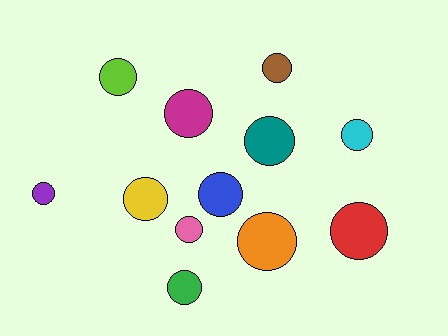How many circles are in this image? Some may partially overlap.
There are 12 circles.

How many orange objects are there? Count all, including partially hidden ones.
There is 1 orange object.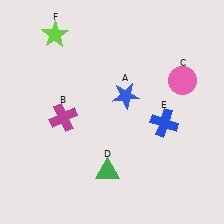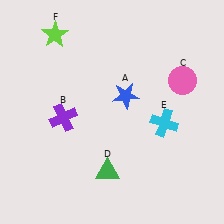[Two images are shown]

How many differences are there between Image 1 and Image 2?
There are 2 differences between the two images.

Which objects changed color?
B changed from magenta to purple. E changed from blue to cyan.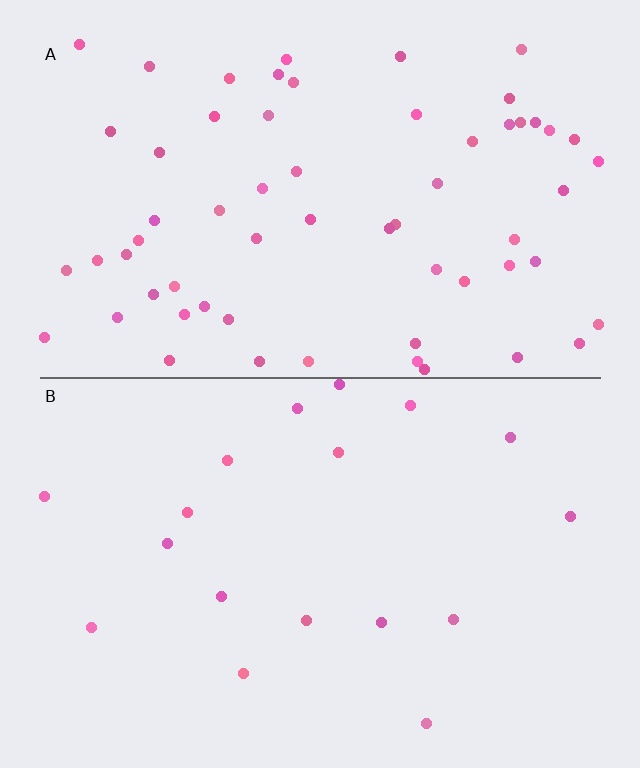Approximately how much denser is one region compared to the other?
Approximately 3.4× — region A over region B.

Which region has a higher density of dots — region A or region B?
A (the top).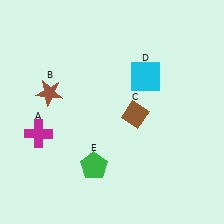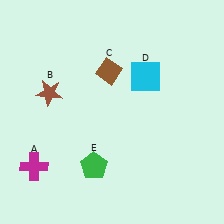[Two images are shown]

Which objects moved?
The objects that moved are: the magenta cross (A), the brown diamond (C).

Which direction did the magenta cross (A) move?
The magenta cross (A) moved down.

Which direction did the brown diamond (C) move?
The brown diamond (C) moved up.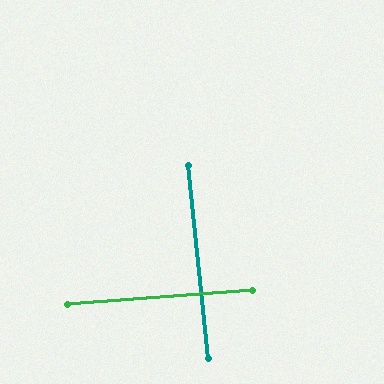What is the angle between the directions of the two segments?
Approximately 89 degrees.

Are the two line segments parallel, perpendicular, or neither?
Perpendicular — they meet at approximately 89°.